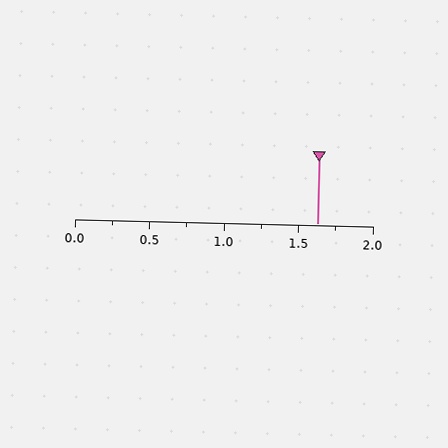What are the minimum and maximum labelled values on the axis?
The axis runs from 0.0 to 2.0.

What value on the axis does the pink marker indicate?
The marker indicates approximately 1.62.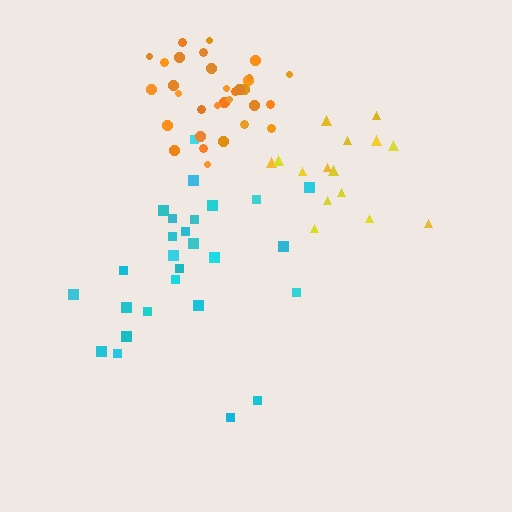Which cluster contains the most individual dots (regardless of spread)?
Orange (32).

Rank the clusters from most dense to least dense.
orange, yellow, cyan.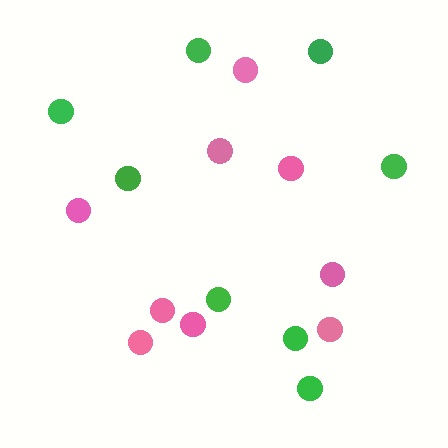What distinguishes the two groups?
There are 2 groups: one group of pink circles (9) and one group of green circles (8).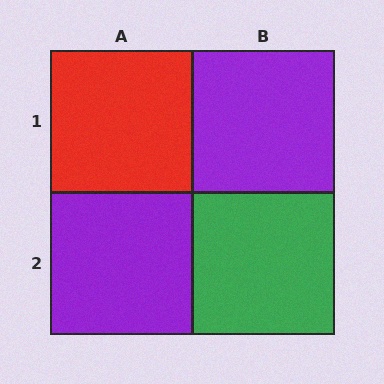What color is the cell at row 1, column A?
Red.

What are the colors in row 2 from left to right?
Purple, green.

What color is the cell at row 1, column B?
Purple.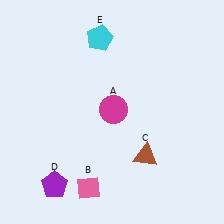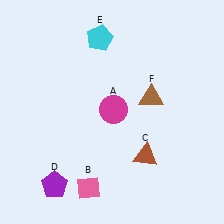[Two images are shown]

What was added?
A brown triangle (F) was added in Image 2.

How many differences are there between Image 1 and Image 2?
There is 1 difference between the two images.